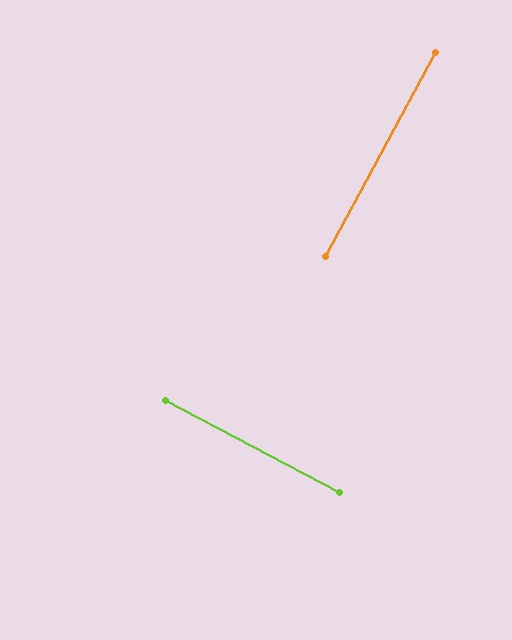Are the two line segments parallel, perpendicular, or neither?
Perpendicular — they meet at approximately 90°.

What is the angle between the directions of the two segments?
Approximately 90 degrees.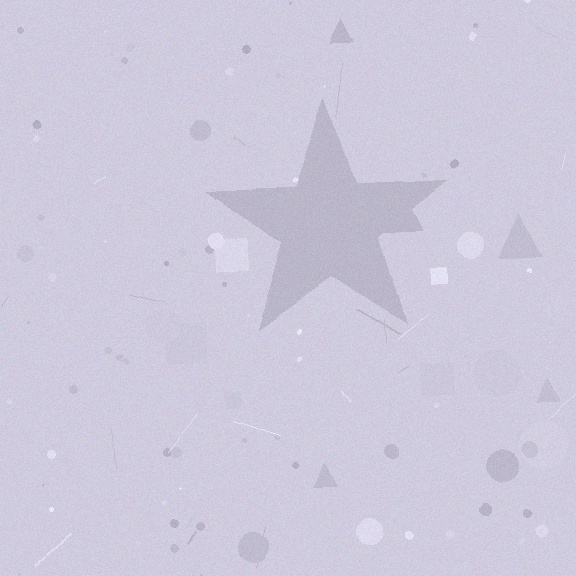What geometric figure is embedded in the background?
A star is embedded in the background.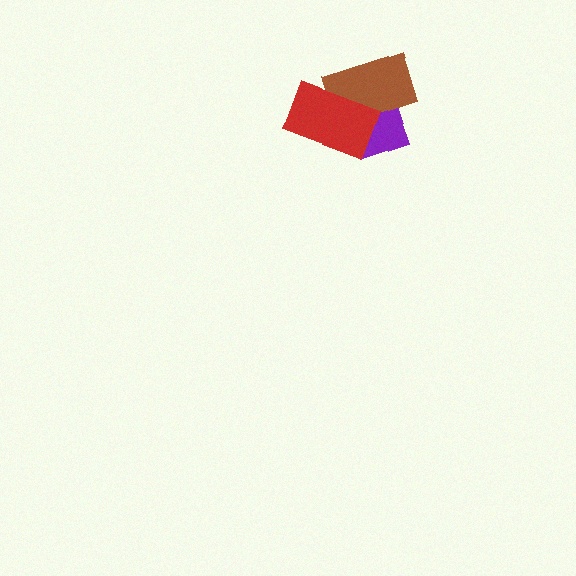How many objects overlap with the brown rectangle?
2 objects overlap with the brown rectangle.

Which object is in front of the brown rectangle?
The red rectangle is in front of the brown rectangle.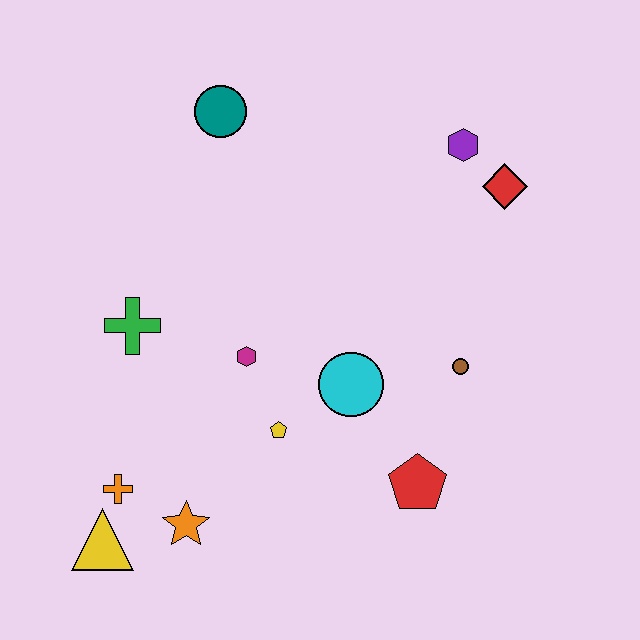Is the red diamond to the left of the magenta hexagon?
No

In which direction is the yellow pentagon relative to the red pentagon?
The yellow pentagon is to the left of the red pentagon.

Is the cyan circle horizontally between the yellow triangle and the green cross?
No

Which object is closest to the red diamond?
The purple hexagon is closest to the red diamond.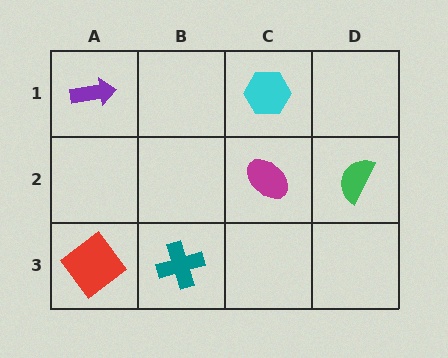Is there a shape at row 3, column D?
No, that cell is empty.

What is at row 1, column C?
A cyan hexagon.